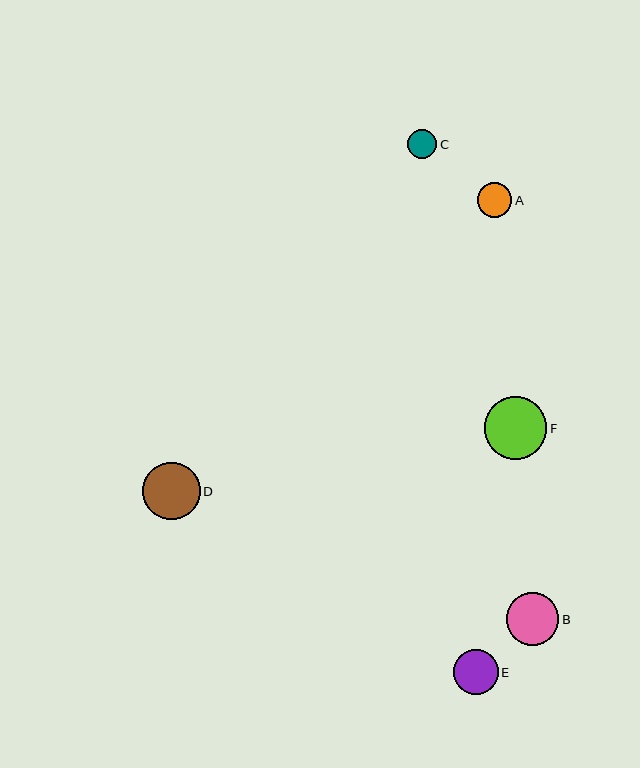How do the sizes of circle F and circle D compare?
Circle F and circle D are approximately the same size.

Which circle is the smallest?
Circle C is the smallest with a size of approximately 29 pixels.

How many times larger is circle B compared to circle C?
Circle B is approximately 1.8 times the size of circle C.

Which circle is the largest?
Circle F is the largest with a size of approximately 63 pixels.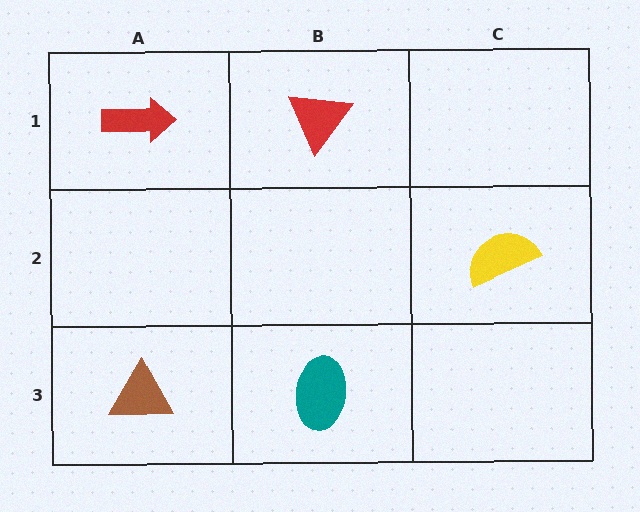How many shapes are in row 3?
2 shapes.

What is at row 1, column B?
A red triangle.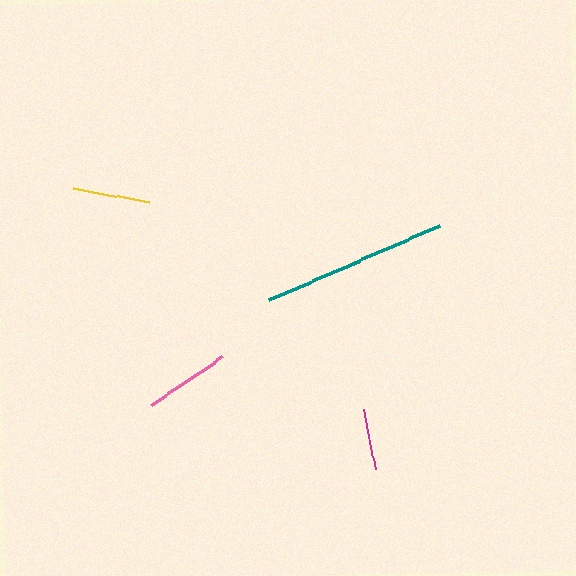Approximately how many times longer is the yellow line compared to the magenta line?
The yellow line is approximately 1.3 times the length of the magenta line.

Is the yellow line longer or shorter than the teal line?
The teal line is longer than the yellow line.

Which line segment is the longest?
The teal line is the longest at approximately 186 pixels.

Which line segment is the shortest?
The magenta line is the shortest at approximately 61 pixels.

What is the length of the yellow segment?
The yellow segment is approximately 77 pixels long.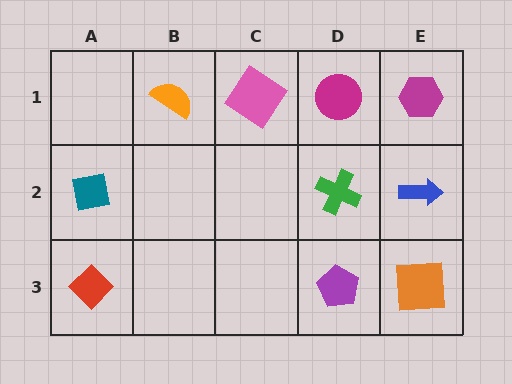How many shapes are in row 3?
3 shapes.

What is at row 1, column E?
A magenta hexagon.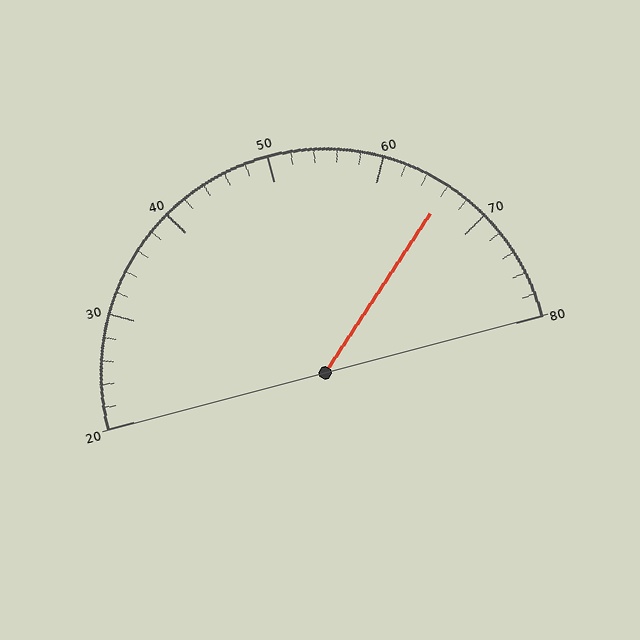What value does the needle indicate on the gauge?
The needle indicates approximately 66.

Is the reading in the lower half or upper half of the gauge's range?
The reading is in the upper half of the range (20 to 80).